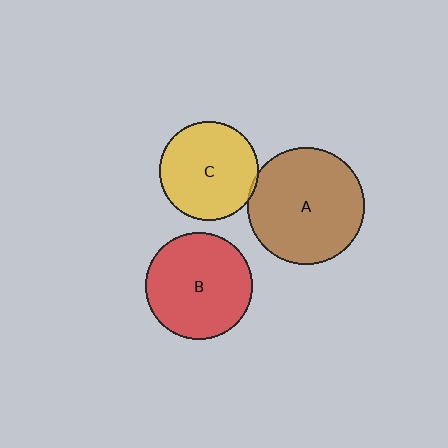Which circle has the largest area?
Circle A (brown).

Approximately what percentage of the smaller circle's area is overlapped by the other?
Approximately 5%.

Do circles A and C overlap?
Yes.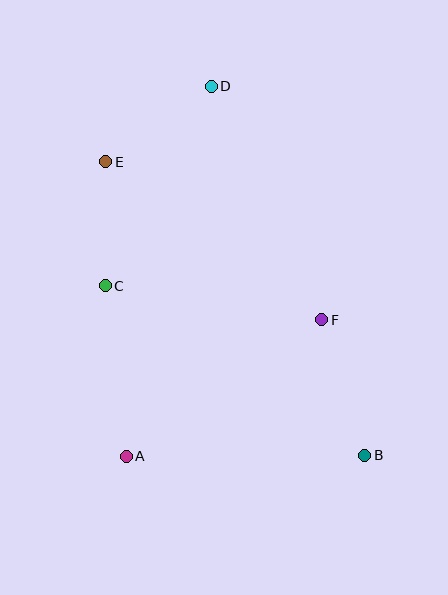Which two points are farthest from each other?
Points B and D are farthest from each other.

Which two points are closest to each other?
Points C and E are closest to each other.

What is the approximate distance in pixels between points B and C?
The distance between B and C is approximately 310 pixels.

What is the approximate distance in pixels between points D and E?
The distance between D and E is approximately 130 pixels.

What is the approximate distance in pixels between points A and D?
The distance between A and D is approximately 380 pixels.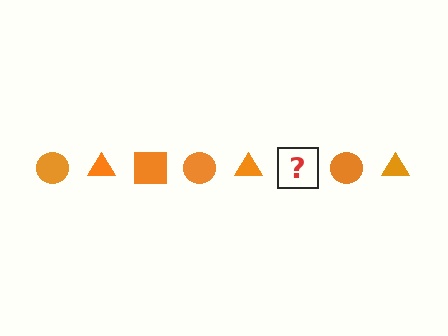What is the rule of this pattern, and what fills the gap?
The rule is that the pattern cycles through circle, triangle, square shapes in orange. The gap should be filled with an orange square.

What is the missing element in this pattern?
The missing element is an orange square.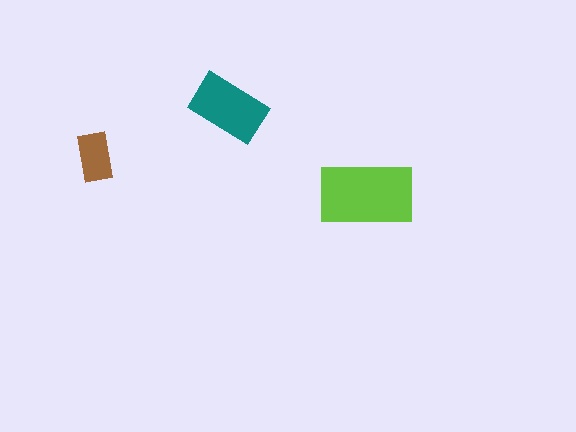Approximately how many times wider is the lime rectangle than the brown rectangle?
About 2 times wider.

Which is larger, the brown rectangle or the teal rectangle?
The teal one.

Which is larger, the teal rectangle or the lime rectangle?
The lime one.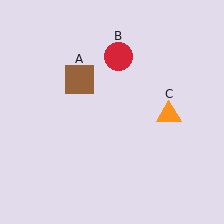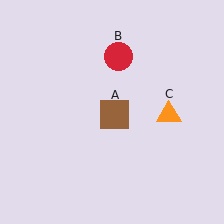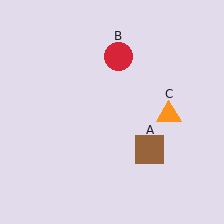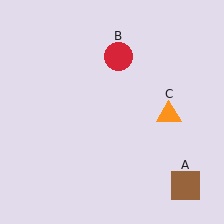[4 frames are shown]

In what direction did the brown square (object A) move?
The brown square (object A) moved down and to the right.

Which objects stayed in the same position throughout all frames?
Red circle (object B) and orange triangle (object C) remained stationary.